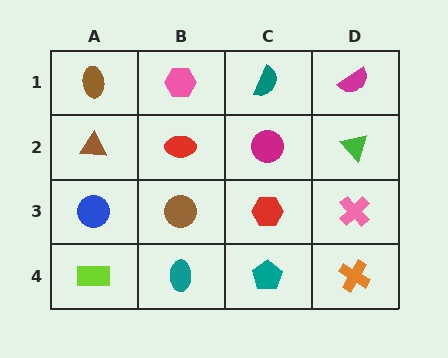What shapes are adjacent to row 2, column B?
A pink hexagon (row 1, column B), a brown circle (row 3, column B), a brown triangle (row 2, column A), a magenta circle (row 2, column C).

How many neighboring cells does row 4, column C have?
3.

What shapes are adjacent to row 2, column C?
A teal semicircle (row 1, column C), a red hexagon (row 3, column C), a red ellipse (row 2, column B), a green triangle (row 2, column D).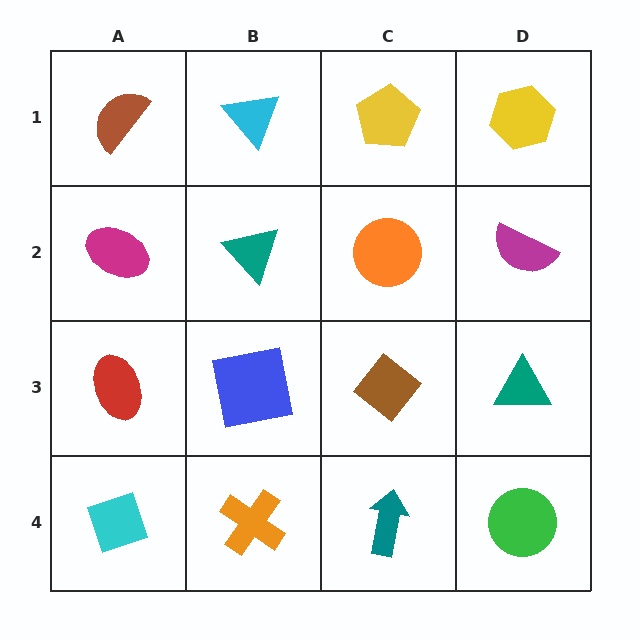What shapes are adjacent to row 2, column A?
A brown semicircle (row 1, column A), a red ellipse (row 3, column A), a teal triangle (row 2, column B).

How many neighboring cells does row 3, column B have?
4.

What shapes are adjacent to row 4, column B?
A blue square (row 3, column B), a cyan diamond (row 4, column A), a teal arrow (row 4, column C).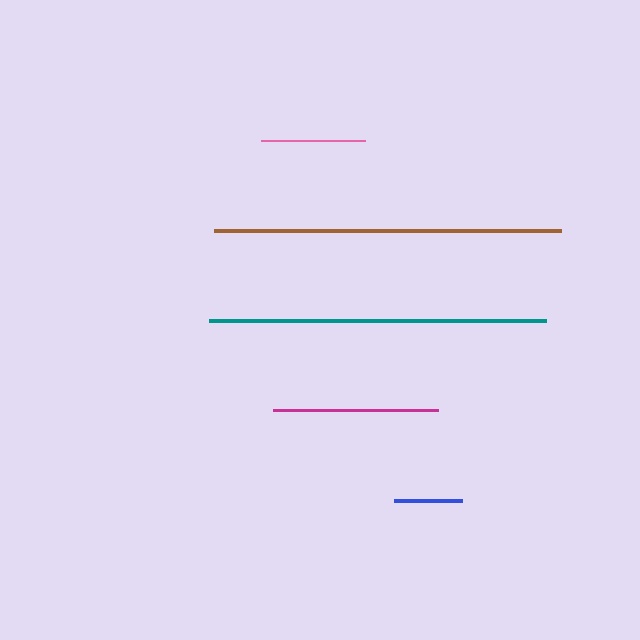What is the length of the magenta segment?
The magenta segment is approximately 165 pixels long.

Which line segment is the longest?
The brown line is the longest at approximately 348 pixels.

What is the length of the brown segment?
The brown segment is approximately 348 pixels long.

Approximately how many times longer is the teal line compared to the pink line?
The teal line is approximately 3.2 times the length of the pink line.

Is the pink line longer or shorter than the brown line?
The brown line is longer than the pink line.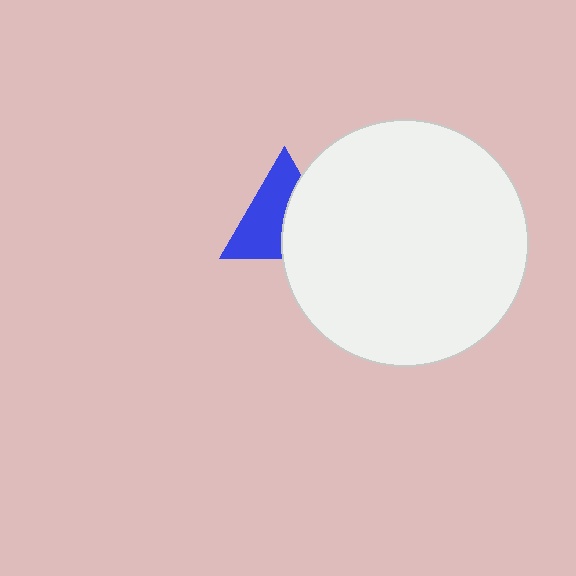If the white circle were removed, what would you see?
You would see the complete blue triangle.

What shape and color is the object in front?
The object in front is a white circle.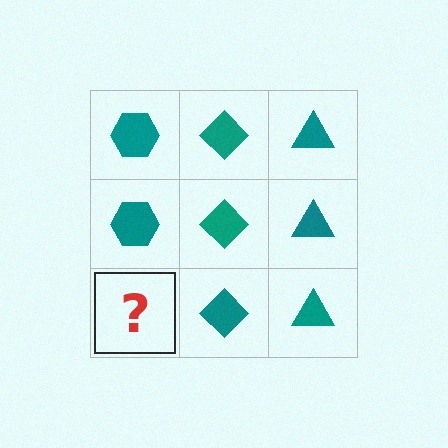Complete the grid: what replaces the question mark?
The question mark should be replaced with a teal hexagon.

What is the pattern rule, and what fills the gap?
The rule is that each column has a consistent shape. The gap should be filled with a teal hexagon.